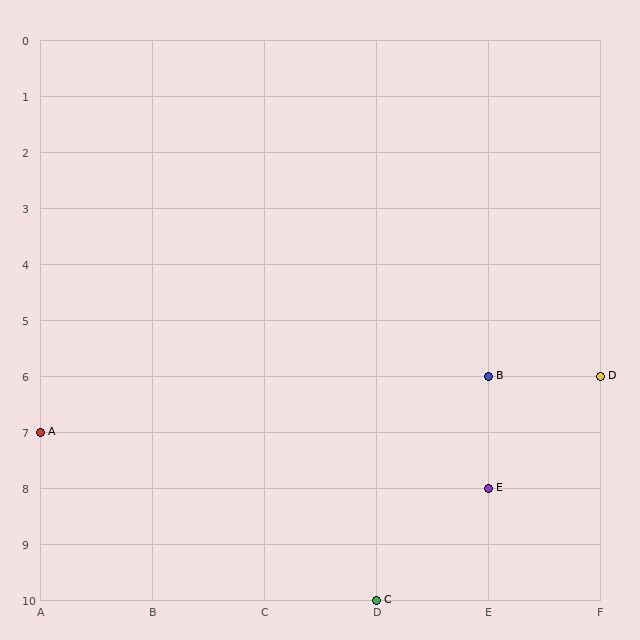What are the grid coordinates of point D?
Point D is at grid coordinates (F, 6).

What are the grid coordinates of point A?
Point A is at grid coordinates (A, 7).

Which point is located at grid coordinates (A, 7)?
Point A is at (A, 7).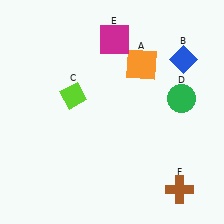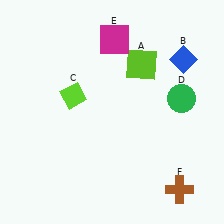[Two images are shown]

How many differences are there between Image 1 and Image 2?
There is 1 difference between the two images.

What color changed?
The square (A) changed from orange in Image 1 to lime in Image 2.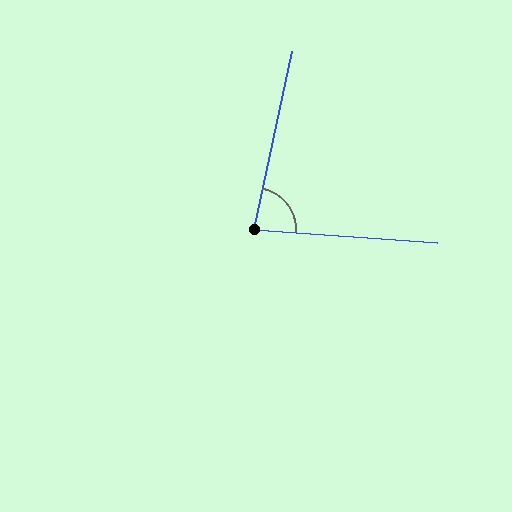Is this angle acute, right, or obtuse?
It is acute.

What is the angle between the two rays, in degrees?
Approximately 82 degrees.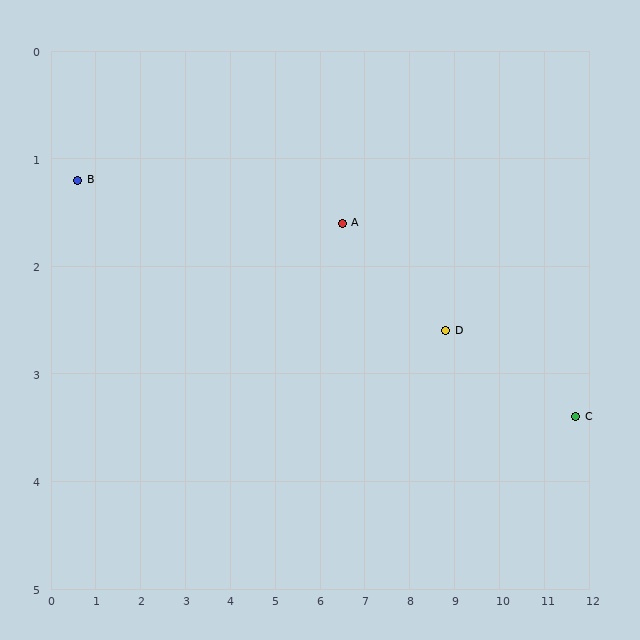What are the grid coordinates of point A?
Point A is at approximately (6.5, 1.6).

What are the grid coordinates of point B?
Point B is at approximately (0.6, 1.2).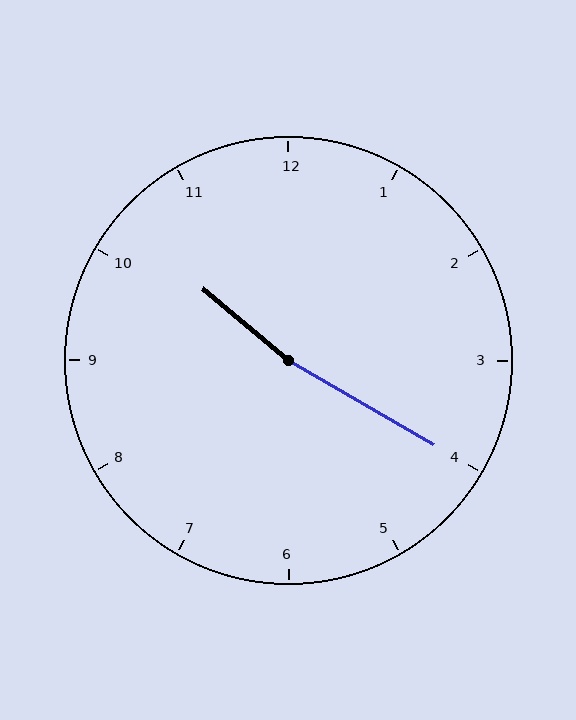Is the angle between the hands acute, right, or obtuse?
It is obtuse.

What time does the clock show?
10:20.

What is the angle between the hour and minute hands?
Approximately 170 degrees.